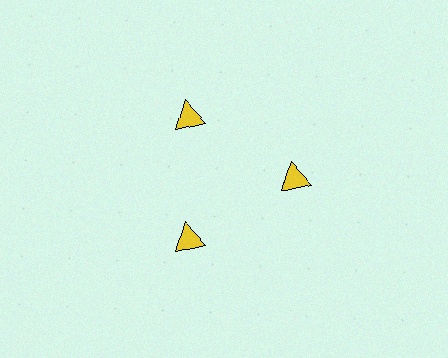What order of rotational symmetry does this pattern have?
This pattern has 3-fold rotational symmetry.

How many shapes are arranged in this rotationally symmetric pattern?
There are 3 shapes, arranged in 3 groups of 1.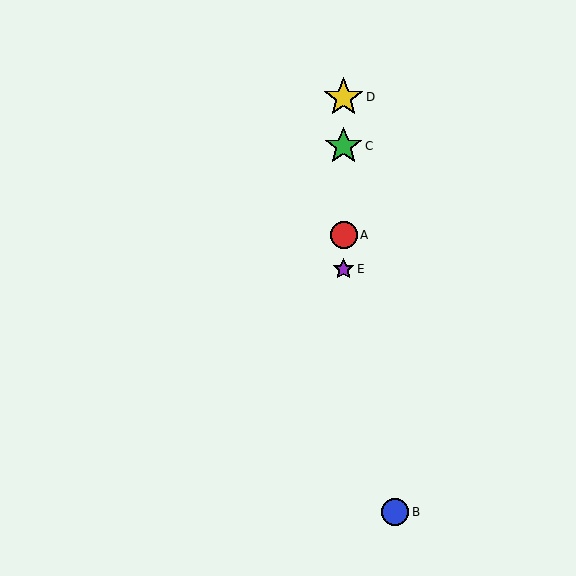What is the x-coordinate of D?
Object D is at x≈344.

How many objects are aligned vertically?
4 objects (A, C, D, E) are aligned vertically.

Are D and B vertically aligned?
No, D is at x≈344 and B is at x≈395.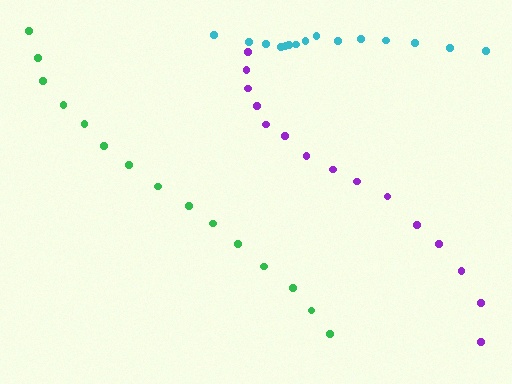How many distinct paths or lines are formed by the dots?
There are 3 distinct paths.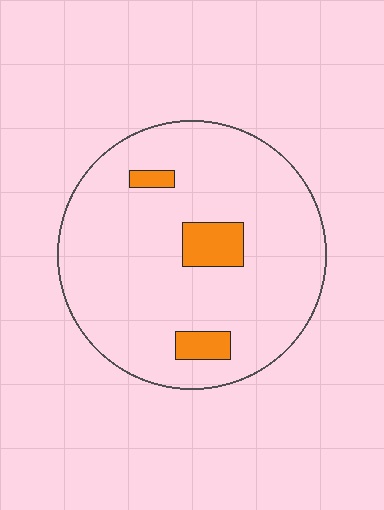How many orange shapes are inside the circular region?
3.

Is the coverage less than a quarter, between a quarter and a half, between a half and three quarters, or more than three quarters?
Less than a quarter.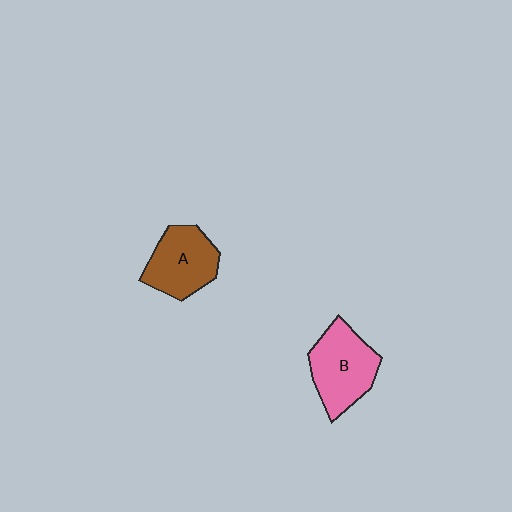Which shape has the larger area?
Shape B (pink).